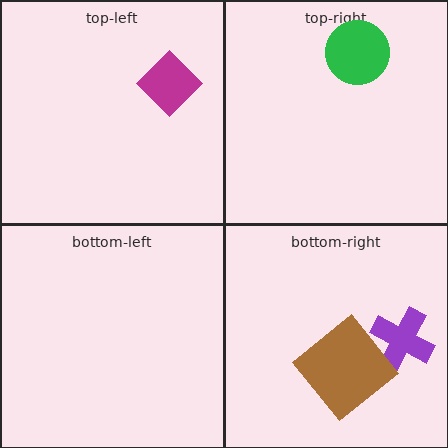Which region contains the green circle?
The top-right region.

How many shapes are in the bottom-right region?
2.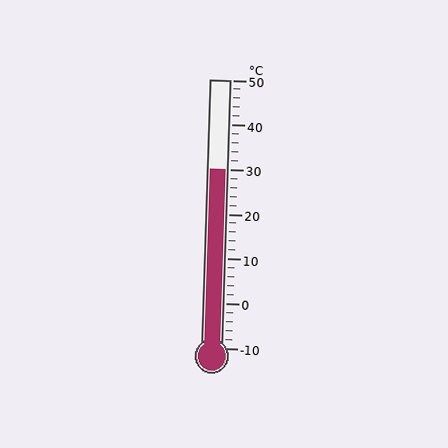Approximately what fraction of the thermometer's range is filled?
The thermometer is filled to approximately 65% of its range.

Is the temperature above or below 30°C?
The temperature is at 30°C.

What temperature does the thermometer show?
The thermometer shows approximately 30°C.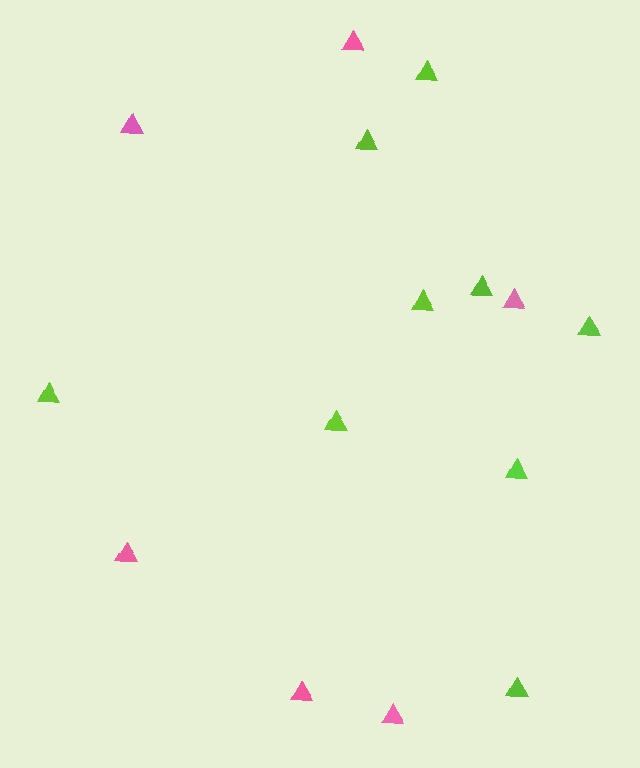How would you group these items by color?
There are 2 groups: one group of lime triangles (9) and one group of pink triangles (6).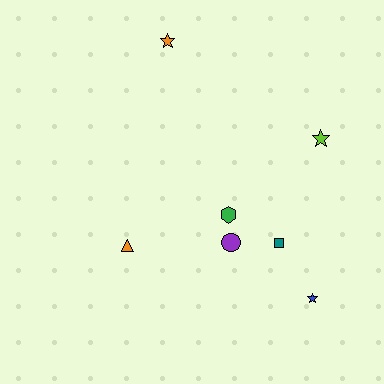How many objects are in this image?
There are 7 objects.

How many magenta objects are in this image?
There are no magenta objects.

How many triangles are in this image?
There is 1 triangle.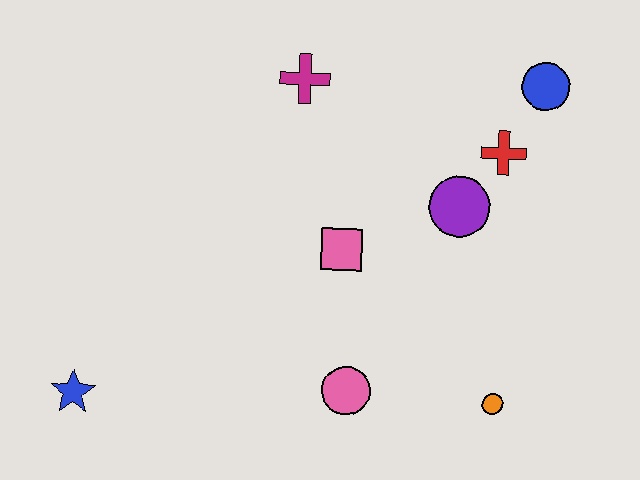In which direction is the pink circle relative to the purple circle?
The pink circle is below the purple circle.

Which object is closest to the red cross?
The purple circle is closest to the red cross.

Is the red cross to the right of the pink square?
Yes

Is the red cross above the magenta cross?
No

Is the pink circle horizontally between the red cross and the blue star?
Yes